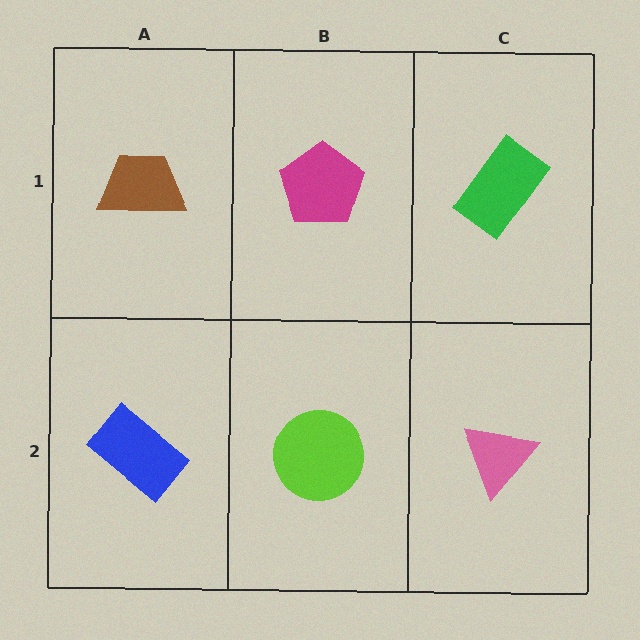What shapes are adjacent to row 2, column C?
A green rectangle (row 1, column C), a lime circle (row 2, column B).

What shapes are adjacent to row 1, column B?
A lime circle (row 2, column B), a brown trapezoid (row 1, column A), a green rectangle (row 1, column C).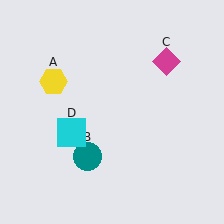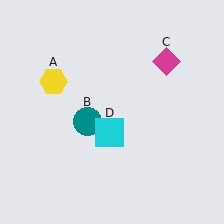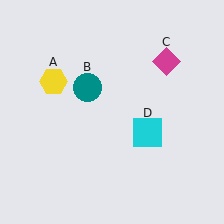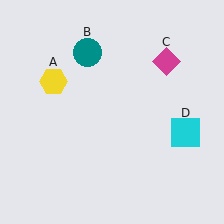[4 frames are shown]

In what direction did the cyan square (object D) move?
The cyan square (object D) moved right.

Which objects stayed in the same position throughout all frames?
Yellow hexagon (object A) and magenta diamond (object C) remained stationary.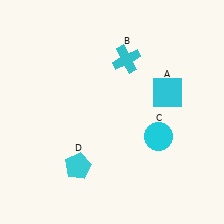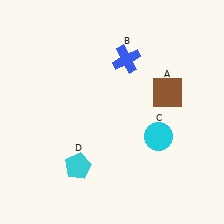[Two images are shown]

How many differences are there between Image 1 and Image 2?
There are 2 differences between the two images.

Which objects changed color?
A changed from cyan to brown. B changed from cyan to blue.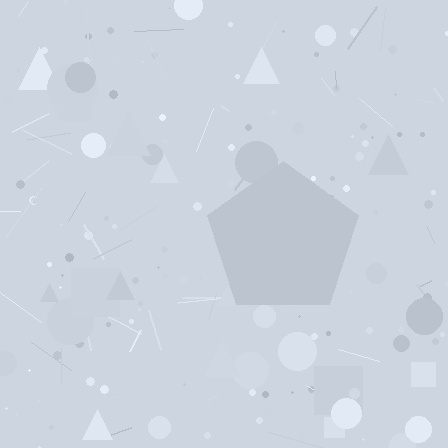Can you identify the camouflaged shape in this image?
The camouflaged shape is a pentagon.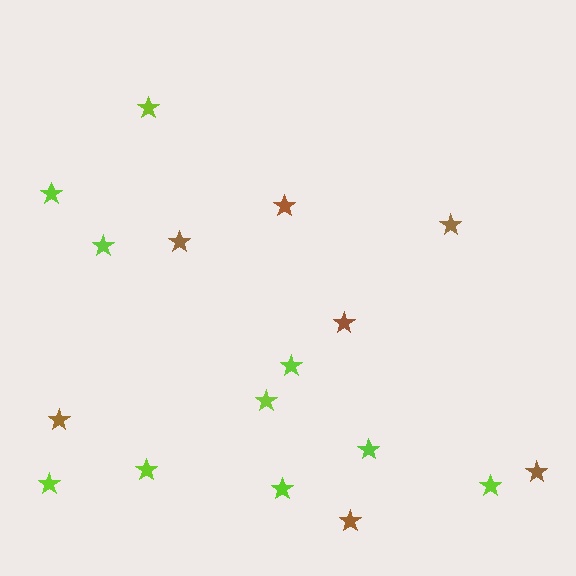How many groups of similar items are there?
There are 2 groups: one group of lime stars (10) and one group of brown stars (7).